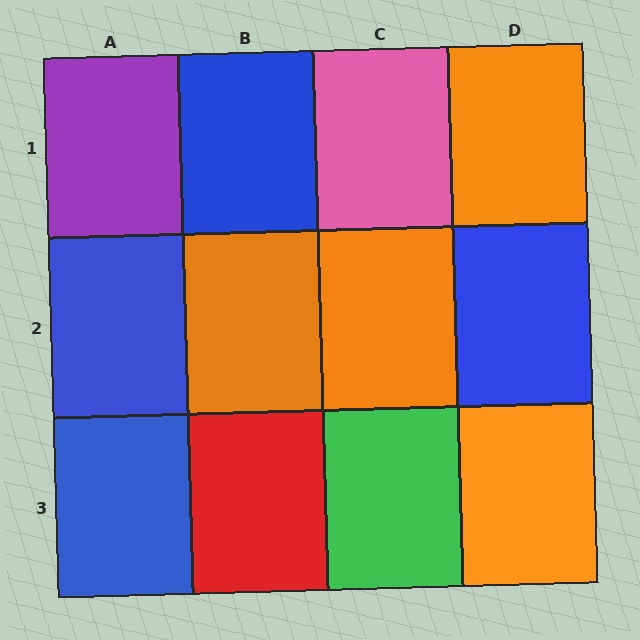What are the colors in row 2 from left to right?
Blue, orange, orange, blue.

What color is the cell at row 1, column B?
Blue.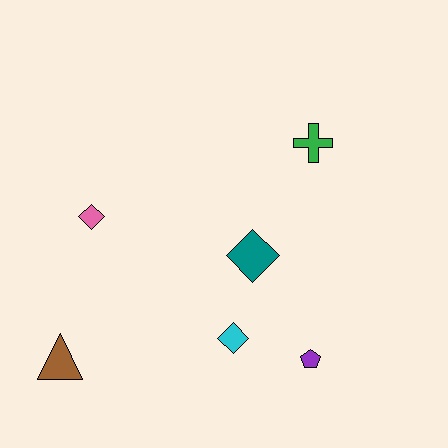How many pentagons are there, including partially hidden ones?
There is 1 pentagon.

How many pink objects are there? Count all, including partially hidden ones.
There is 1 pink object.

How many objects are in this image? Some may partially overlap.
There are 6 objects.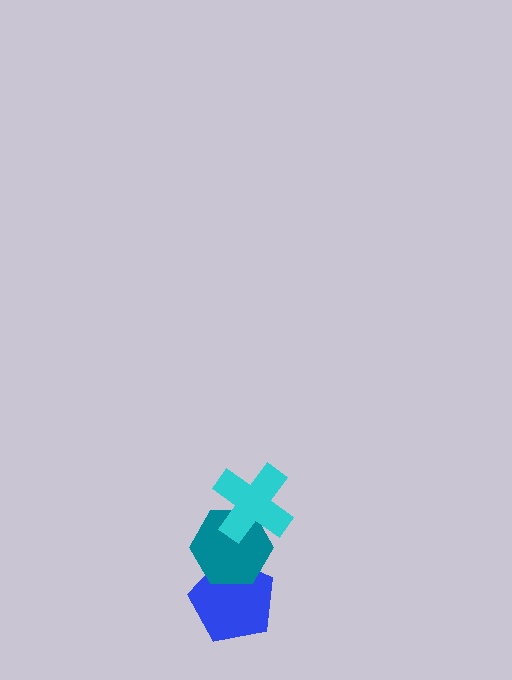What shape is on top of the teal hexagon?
The cyan cross is on top of the teal hexagon.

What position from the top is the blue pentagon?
The blue pentagon is 3rd from the top.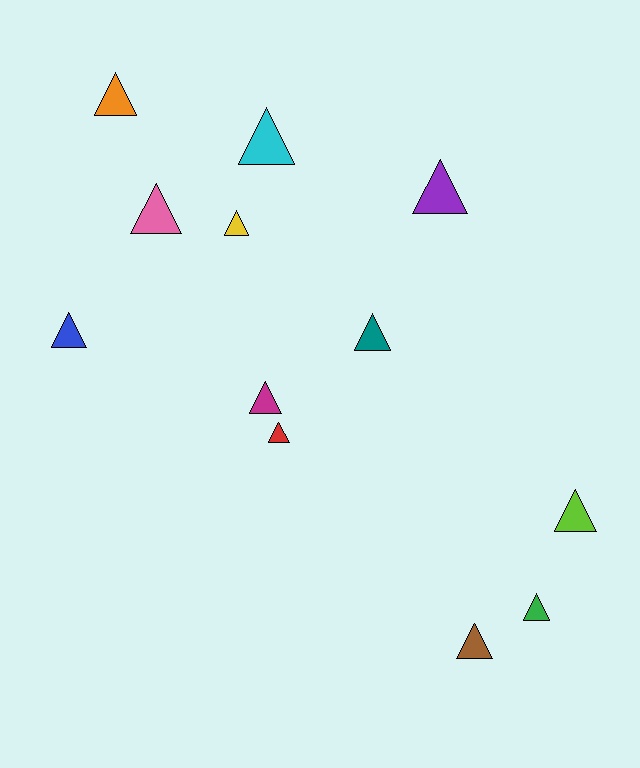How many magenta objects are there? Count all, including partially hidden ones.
There is 1 magenta object.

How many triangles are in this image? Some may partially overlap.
There are 12 triangles.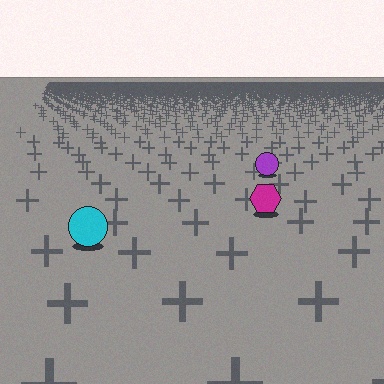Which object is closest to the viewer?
The cyan circle is closest. The texture marks near it are larger and more spread out.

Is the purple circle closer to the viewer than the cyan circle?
No. The cyan circle is closer — you can tell from the texture gradient: the ground texture is coarser near it.